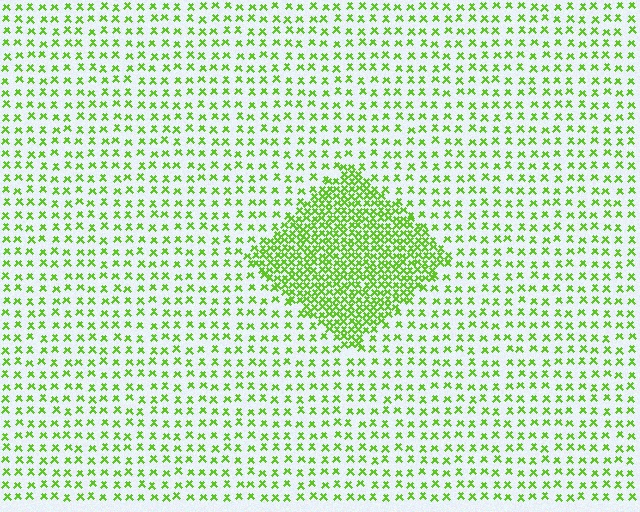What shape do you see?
I see a diamond.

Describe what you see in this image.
The image contains small lime elements arranged at two different densities. A diamond-shaped region is visible where the elements are more densely packed than the surrounding area.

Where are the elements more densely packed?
The elements are more densely packed inside the diamond boundary.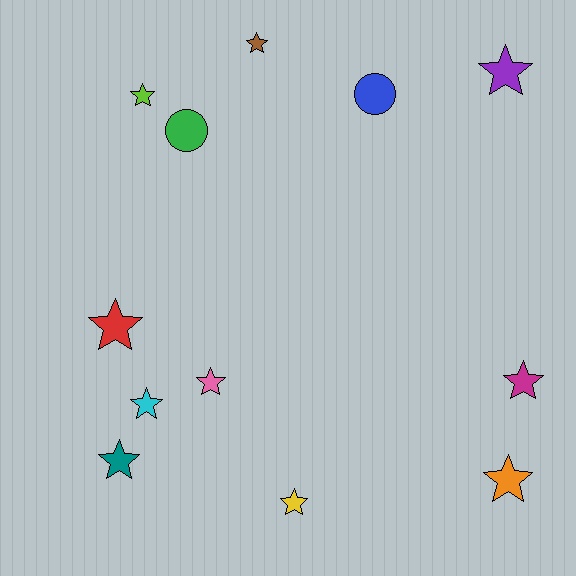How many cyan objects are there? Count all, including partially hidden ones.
There is 1 cyan object.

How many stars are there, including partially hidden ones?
There are 10 stars.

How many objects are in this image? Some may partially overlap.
There are 12 objects.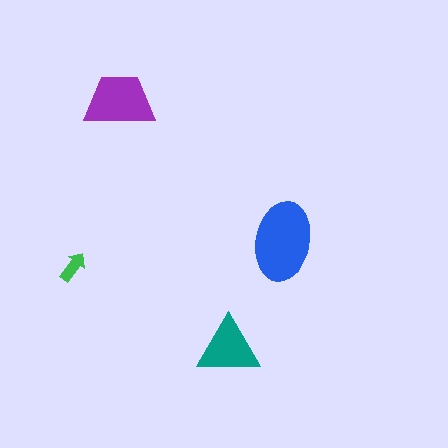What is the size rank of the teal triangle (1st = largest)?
3rd.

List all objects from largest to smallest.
The blue ellipse, the purple trapezoid, the teal triangle, the green arrow.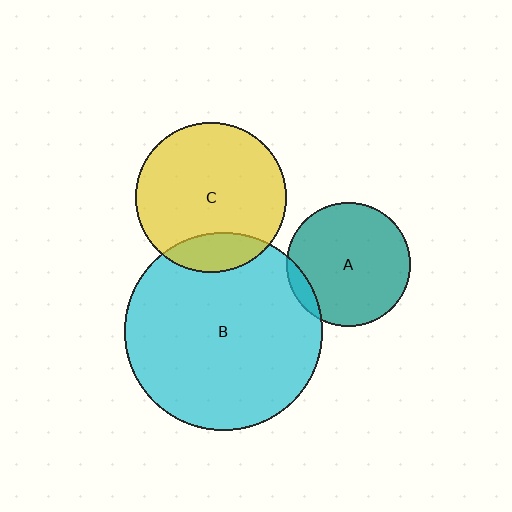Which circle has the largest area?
Circle B (cyan).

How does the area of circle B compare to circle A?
Approximately 2.5 times.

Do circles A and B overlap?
Yes.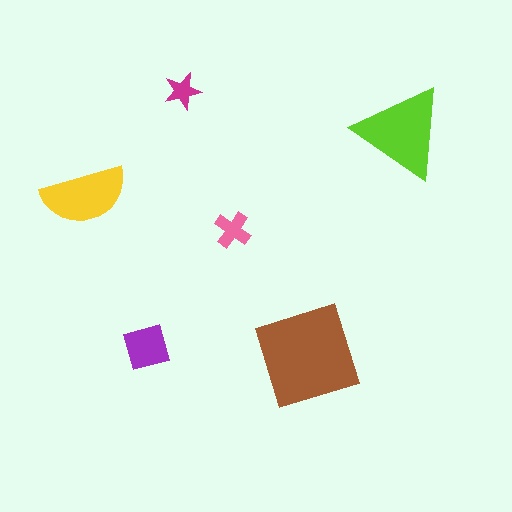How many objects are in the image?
There are 6 objects in the image.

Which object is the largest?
The brown square.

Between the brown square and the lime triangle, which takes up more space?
The brown square.